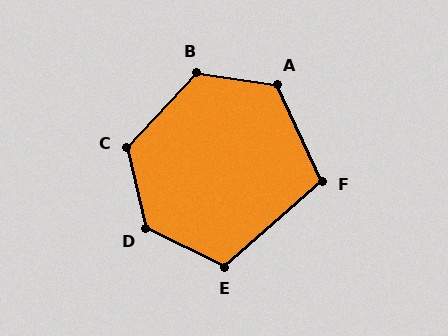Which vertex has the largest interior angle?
D, at approximately 129 degrees.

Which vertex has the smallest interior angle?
F, at approximately 106 degrees.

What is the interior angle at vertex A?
Approximately 123 degrees (obtuse).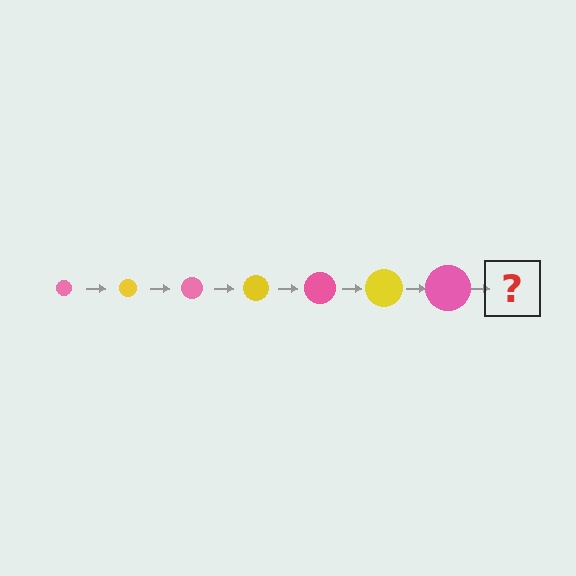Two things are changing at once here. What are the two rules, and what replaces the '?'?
The two rules are that the circle grows larger each step and the color cycles through pink and yellow. The '?' should be a yellow circle, larger than the previous one.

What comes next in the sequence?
The next element should be a yellow circle, larger than the previous one.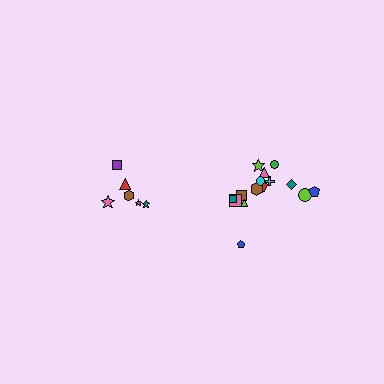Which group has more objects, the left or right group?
The right group.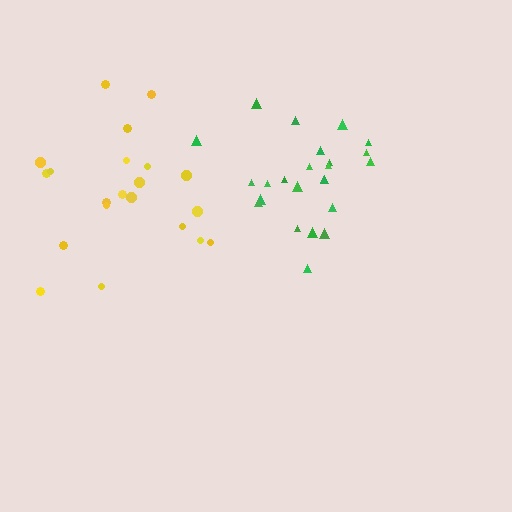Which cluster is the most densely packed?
Green.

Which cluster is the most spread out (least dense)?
Yellow.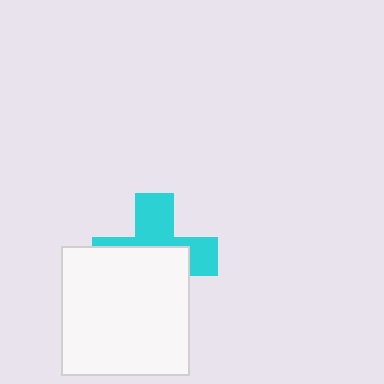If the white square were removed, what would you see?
You would see the complete cyan cross.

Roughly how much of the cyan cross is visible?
A small part of it is visible (roughly 43%).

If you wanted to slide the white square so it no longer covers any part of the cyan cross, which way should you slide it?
Slide it down — that is the most direct way to separate the two shapes.